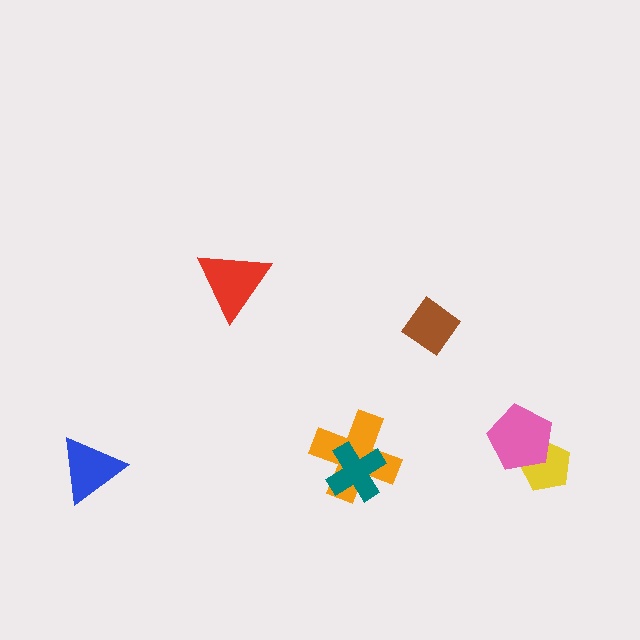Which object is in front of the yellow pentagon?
The pink pentagon is in front of the yellow pentagon.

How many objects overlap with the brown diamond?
0 objects overlap with the brown diamond.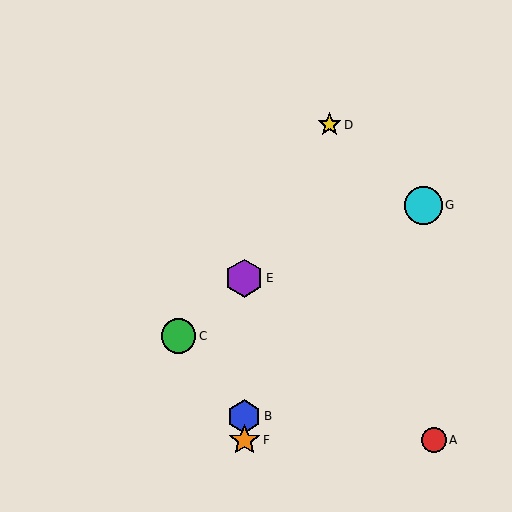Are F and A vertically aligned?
No, F is at x≈244 and A is at x≈434.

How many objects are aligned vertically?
3 objects (B, E, F) are aligned vertically.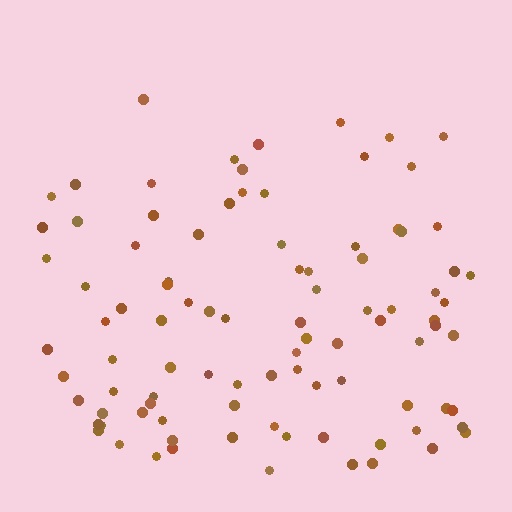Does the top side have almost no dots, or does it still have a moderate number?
Still a moderate number, just noticeably fewer than the bottom.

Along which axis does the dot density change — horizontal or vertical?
Vertical.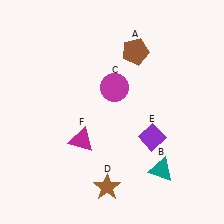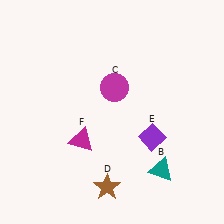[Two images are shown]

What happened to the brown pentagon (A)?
The brown pentagon (A) was removed in Image 2. It was in the top-right area of Image 1.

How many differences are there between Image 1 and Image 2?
There is 1 difference between the two images.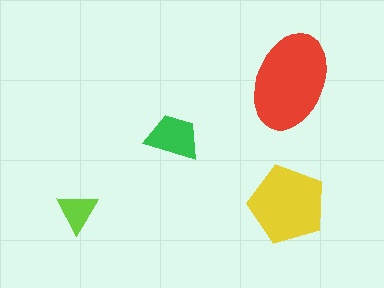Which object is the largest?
The red ellipse.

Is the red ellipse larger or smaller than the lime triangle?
Larger.